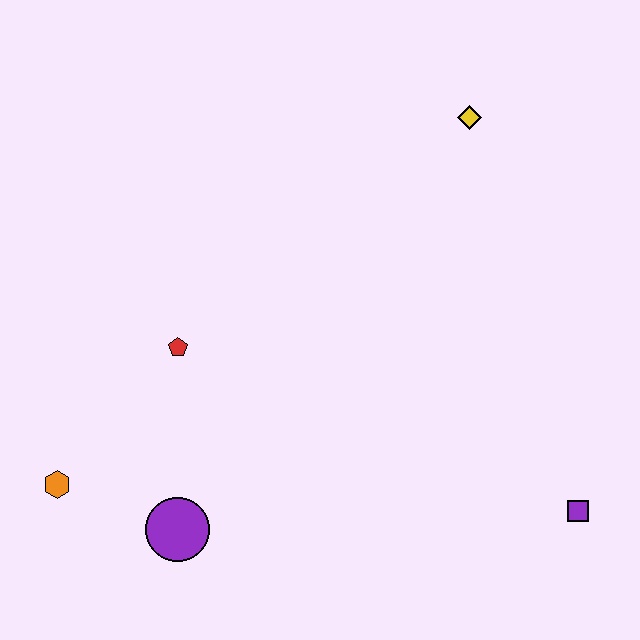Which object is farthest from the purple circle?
The yellow diamond is farthest from the purple circle.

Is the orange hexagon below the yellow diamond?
Yes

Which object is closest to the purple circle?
The orange hexagon is closest to the purple circle.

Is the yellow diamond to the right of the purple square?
No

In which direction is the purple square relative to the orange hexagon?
The purple square is to the right of the orange hexagon.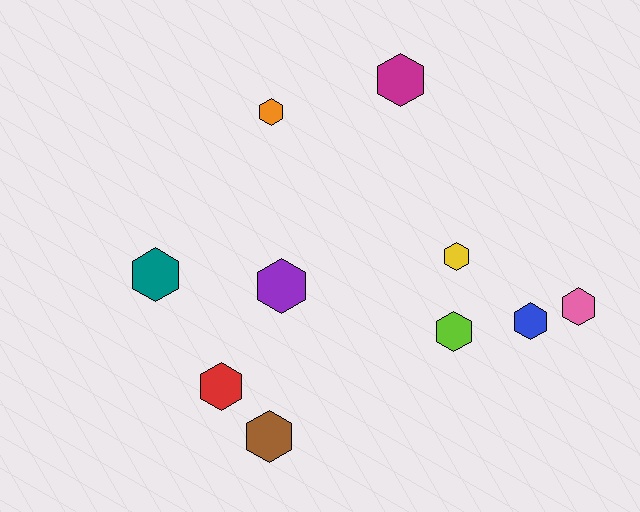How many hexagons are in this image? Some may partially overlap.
There are 10 hexagons.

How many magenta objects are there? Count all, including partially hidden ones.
There is 1 magenta object.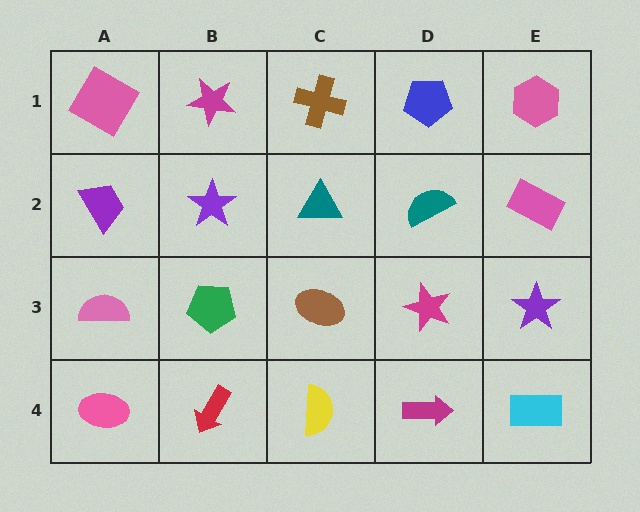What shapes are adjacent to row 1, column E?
A pink rectangle (row 2, column E), a blue pentagon (row 1, column D).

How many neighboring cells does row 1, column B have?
3.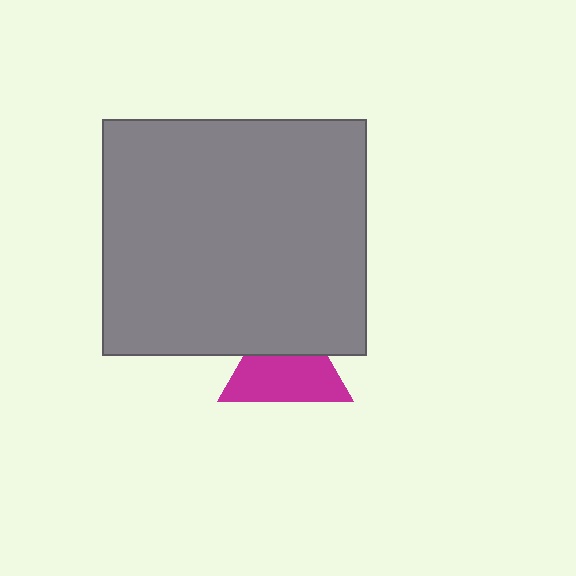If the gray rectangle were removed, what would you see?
You would see the complete magenta triangle.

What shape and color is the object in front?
The object in front is a gray rectangle.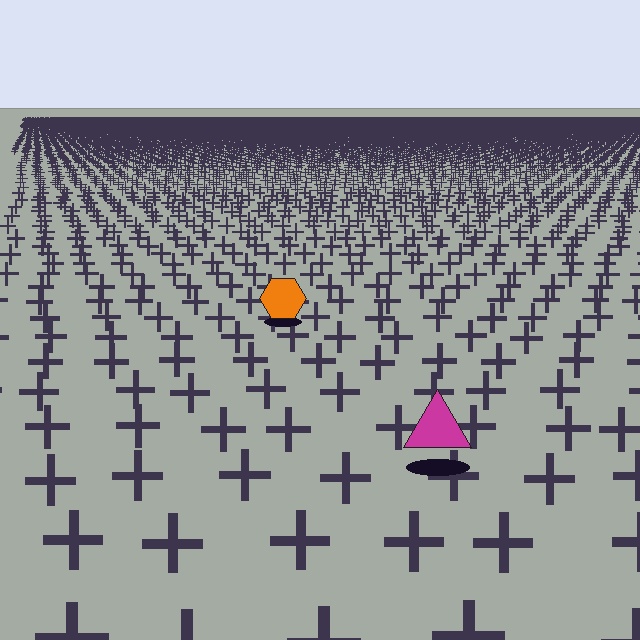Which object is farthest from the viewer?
The orange hexagon is farthest from the viewer. It appears smaller and the ground texture around it is denser.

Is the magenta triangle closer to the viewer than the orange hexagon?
Yes. The magenta triangle is closer — you can tell from the texture gradient: the ground texture is coarser near it.